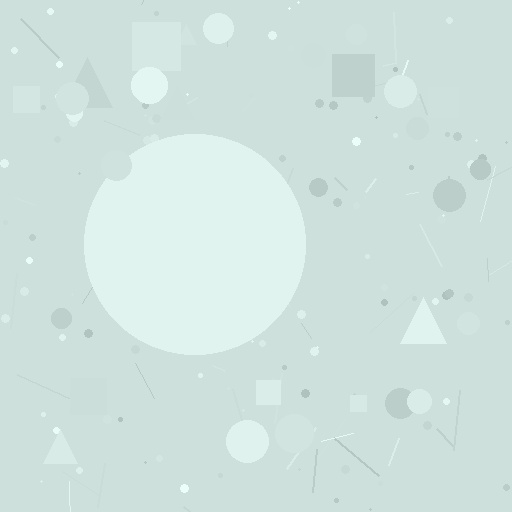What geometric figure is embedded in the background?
A circle is embedded in the background.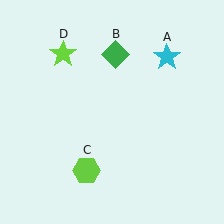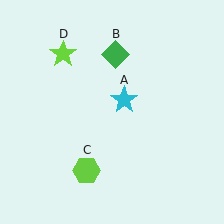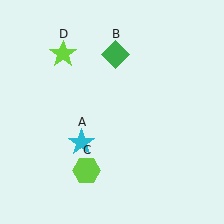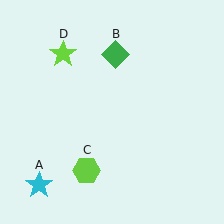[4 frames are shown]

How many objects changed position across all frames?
1 object changed position: cyan star (object A).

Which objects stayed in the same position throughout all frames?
Green diamond (object B) and lime hexagon (object C) and lime star (object D) remained stationary.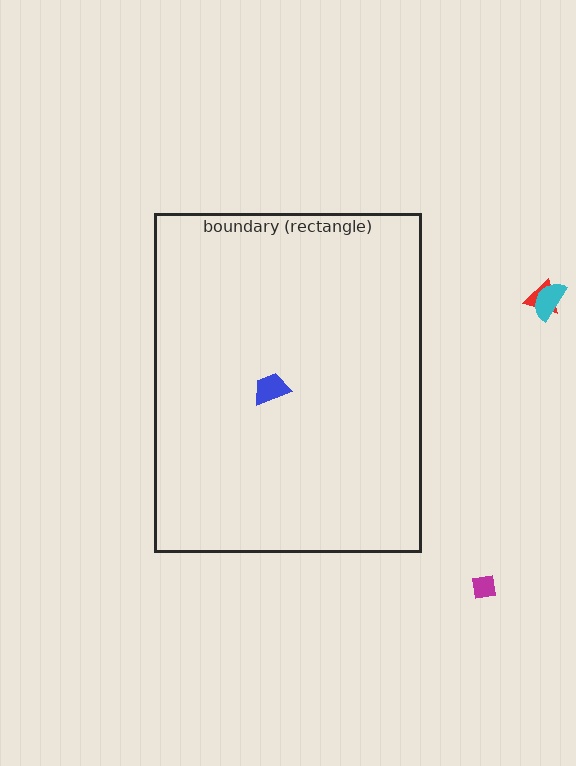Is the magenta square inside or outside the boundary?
Outside.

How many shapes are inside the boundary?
1 inside, 3 outside.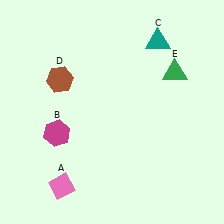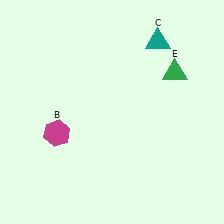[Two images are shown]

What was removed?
The pink diamond (A), the brown hexagon (D) were removed in Image 2.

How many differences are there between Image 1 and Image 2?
There are 2 differences between the two images.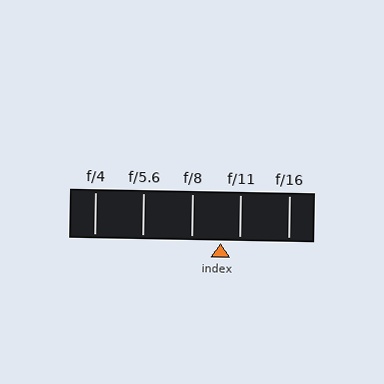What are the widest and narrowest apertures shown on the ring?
The widest aperture shown is f/4 and the narrowest is f/16.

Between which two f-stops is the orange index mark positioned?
The index mark is between f/8 and f/11.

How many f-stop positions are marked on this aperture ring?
There are 5 f-stop positions marked.